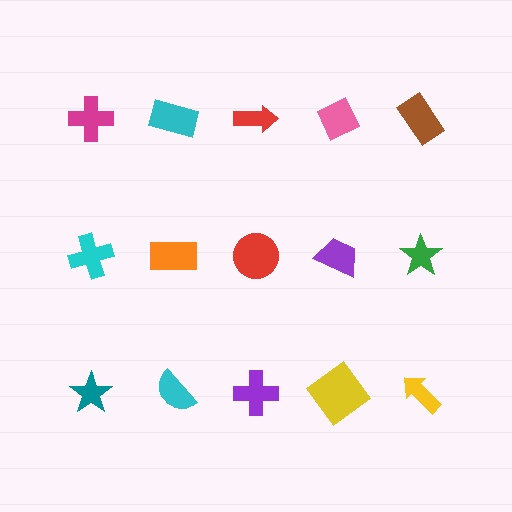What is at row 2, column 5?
A green star.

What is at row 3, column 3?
A purple cross.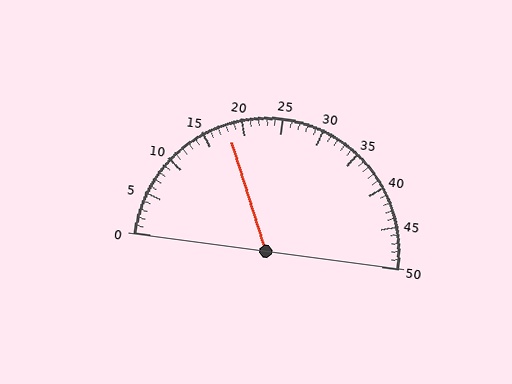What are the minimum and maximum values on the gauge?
The gauge ranges from 0 to 50.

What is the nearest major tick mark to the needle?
The nearest major tick mark is 20.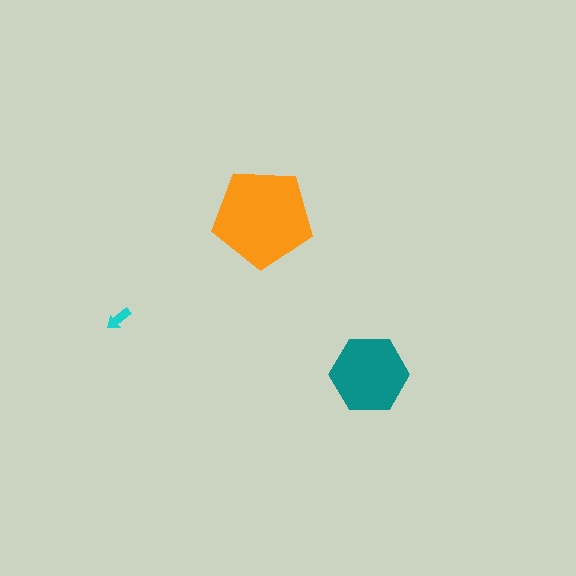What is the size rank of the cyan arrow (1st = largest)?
3rd.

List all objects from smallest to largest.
The cyan arrow, the teal hexagon, the orange pentagon.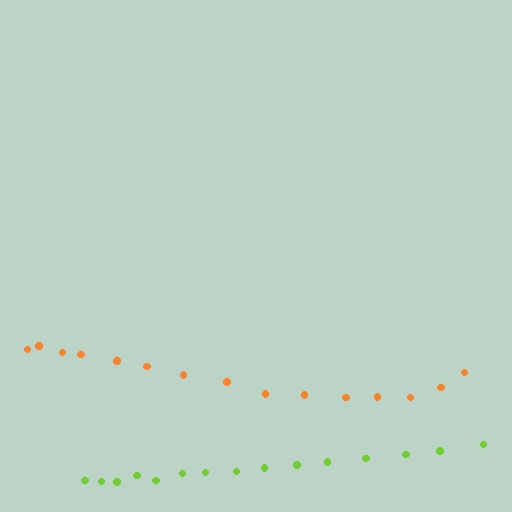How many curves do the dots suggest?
There are 2 distinct paths.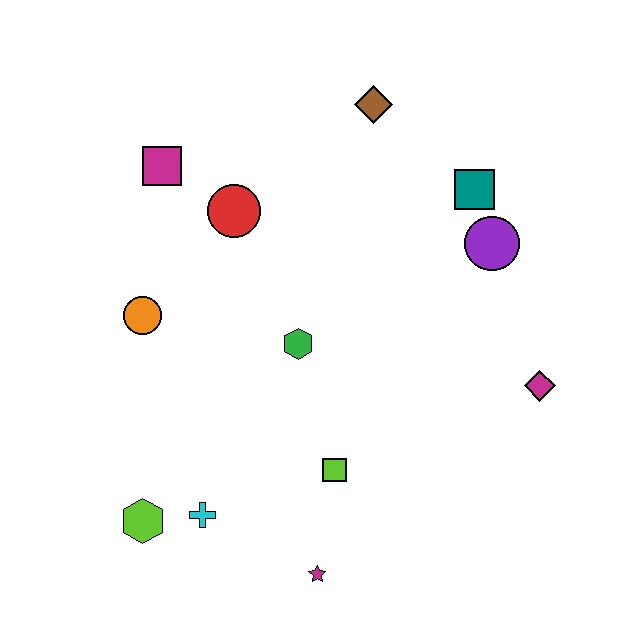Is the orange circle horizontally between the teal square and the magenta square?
No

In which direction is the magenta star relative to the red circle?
The magenta star is below the red circle.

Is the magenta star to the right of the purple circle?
No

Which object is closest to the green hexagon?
The lime square is closest to the green hexagon.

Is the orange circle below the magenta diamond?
No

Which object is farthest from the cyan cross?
The brown diamond is farthest from the cyan cross.